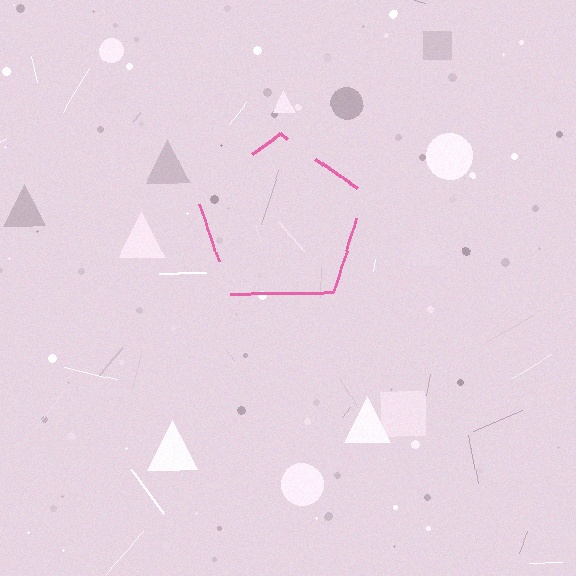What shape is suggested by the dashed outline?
The dashed outline suggests a pentagon.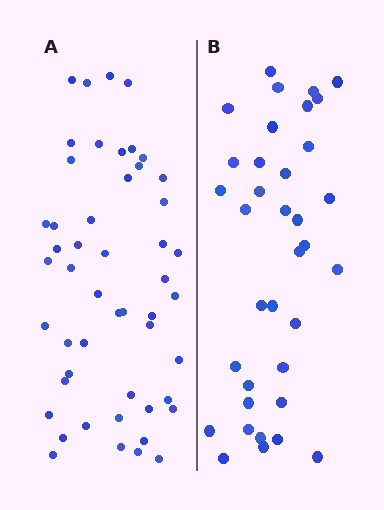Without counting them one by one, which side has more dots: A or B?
Region A (the left region) has more dots.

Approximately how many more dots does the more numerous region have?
Region A has approximately 15 more dots than region B.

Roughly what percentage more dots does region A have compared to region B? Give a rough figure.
About 40% more.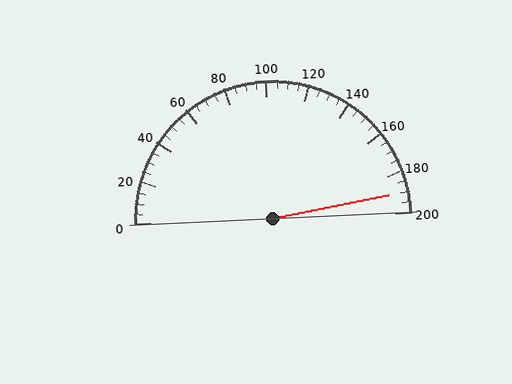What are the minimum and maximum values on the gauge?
The gauge ranges from 0 to 200.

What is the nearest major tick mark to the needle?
The nearest major tick mark is 200.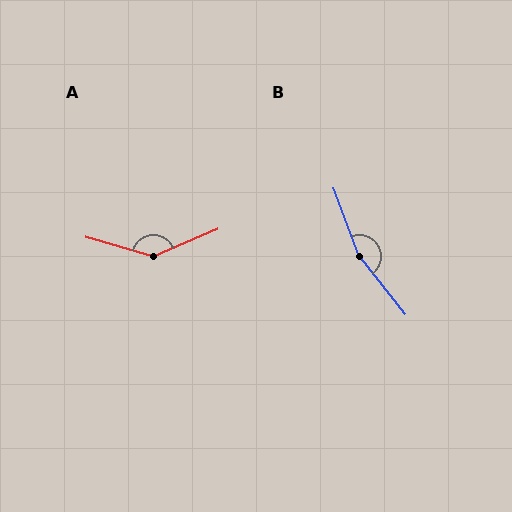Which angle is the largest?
B, at approximately 161 degrees.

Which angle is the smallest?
A, at approximately 141 degrees.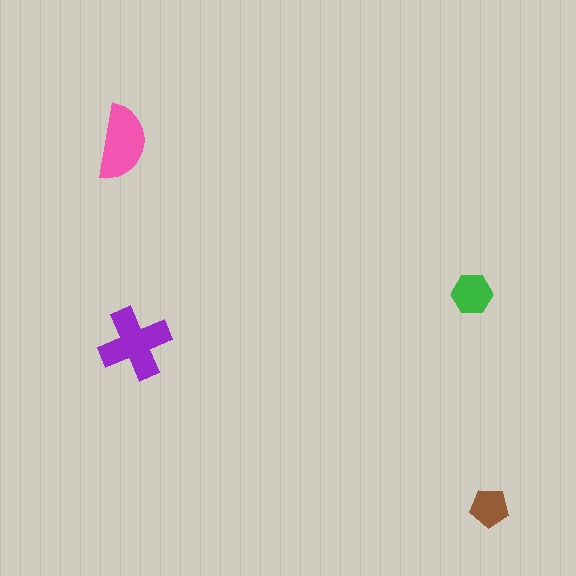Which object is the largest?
The purple cross.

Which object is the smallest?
The brown pentagon.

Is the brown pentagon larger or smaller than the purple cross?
Smaller.